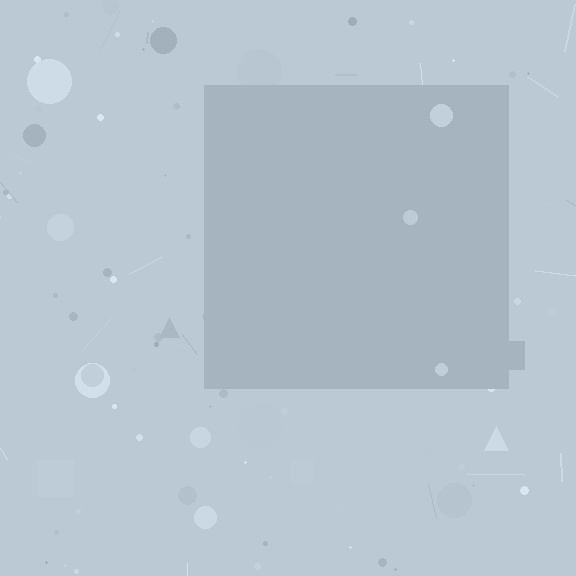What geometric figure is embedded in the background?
A square is embedded in the background.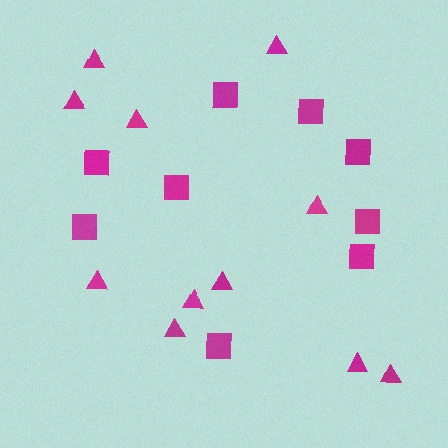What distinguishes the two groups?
There are 2 groups: one group of squares (9) and one group of triangles (11).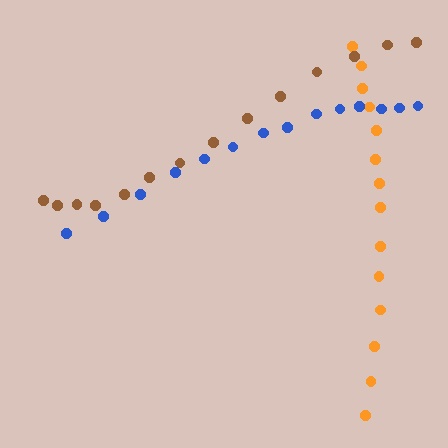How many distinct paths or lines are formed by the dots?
There are 3 distinct paths.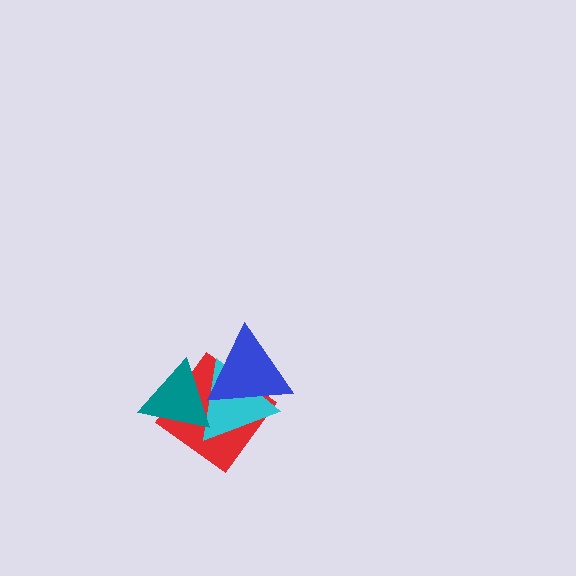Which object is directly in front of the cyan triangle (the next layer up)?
The teal triangle is directly in front of the cyan triangle.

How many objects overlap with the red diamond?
3 objects overlap with the red diamond.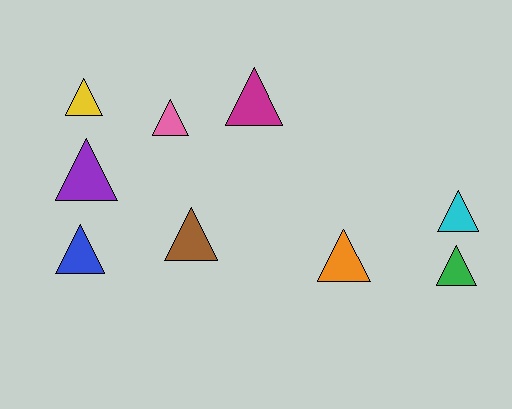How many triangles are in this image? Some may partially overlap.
There are 9 triangles.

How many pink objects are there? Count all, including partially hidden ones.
There is 1 pink object.